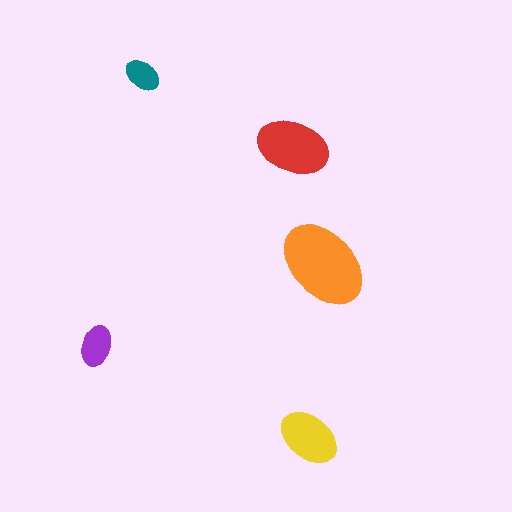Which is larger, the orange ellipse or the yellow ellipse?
The orange one.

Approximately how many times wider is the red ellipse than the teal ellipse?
About 2 times wider.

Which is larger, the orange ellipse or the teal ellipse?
The orange one.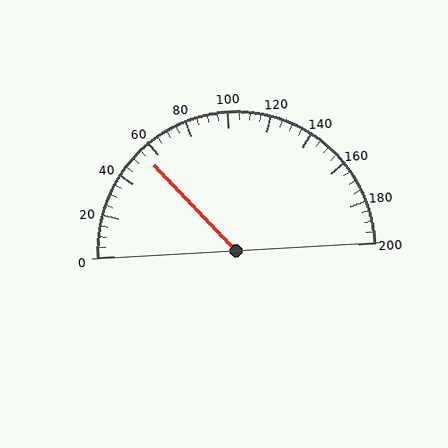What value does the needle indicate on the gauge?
The needle indicates approximately 55.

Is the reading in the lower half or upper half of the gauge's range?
The reading is in the lower half of the range (0 to 200).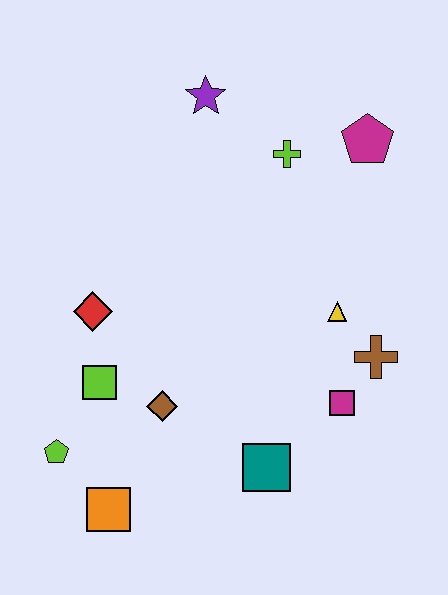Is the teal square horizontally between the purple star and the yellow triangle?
Yes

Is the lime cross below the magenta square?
No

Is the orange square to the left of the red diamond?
No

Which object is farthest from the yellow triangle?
The lime pentagon is farthest from the yellow triangle.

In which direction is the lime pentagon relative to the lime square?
The lime pentagon is below the lime square.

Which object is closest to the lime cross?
The magenta pentagon is closest to the lime cross.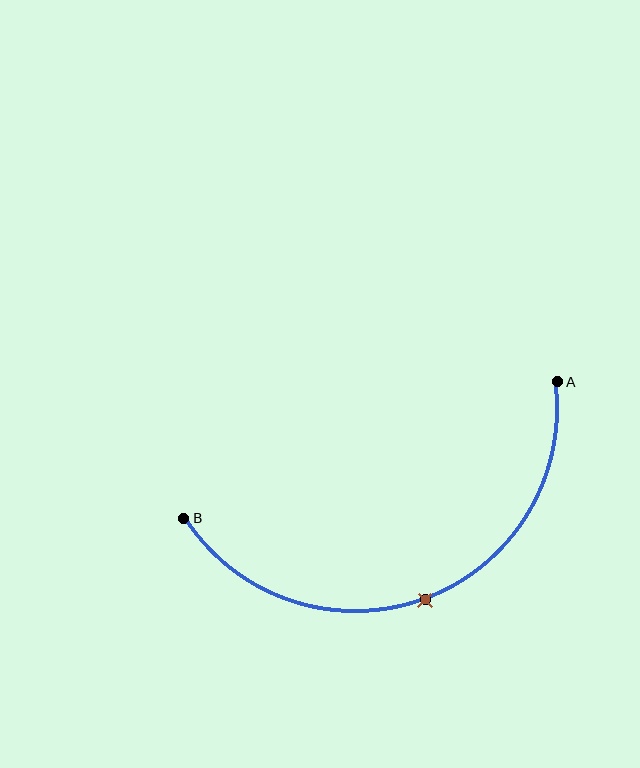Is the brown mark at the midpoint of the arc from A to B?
Yes. The brown mark lies on the arc at equal arc-length from both A and B — it is the arc midpoint.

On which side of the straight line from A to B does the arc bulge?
The arc bulges below the straight line connecting A and B.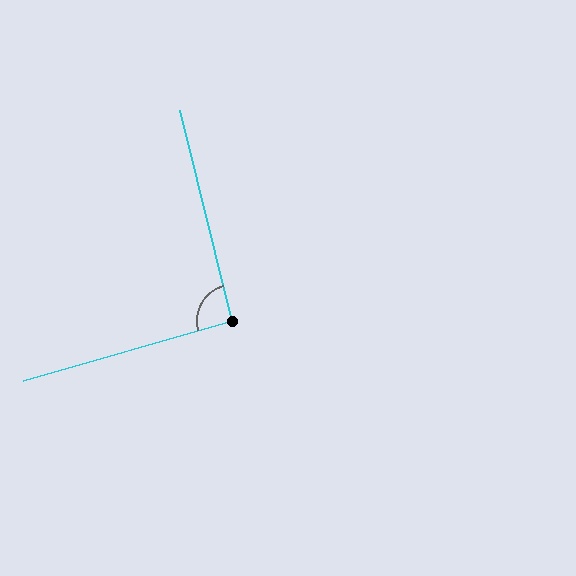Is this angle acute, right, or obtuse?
It is approximately a right angle.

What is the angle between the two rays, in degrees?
Approximately 92 degrees.